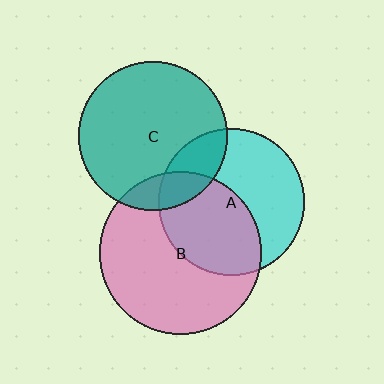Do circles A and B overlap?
Yes.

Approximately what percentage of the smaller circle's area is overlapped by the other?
Approximately 45%.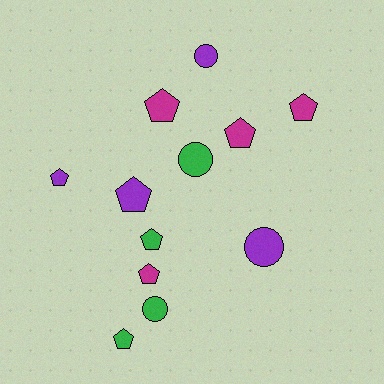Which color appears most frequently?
Magenta, with 4 objects.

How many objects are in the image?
There are 12 objects.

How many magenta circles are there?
There are no magenta circles.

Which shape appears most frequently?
Pentagon, with 8 objects.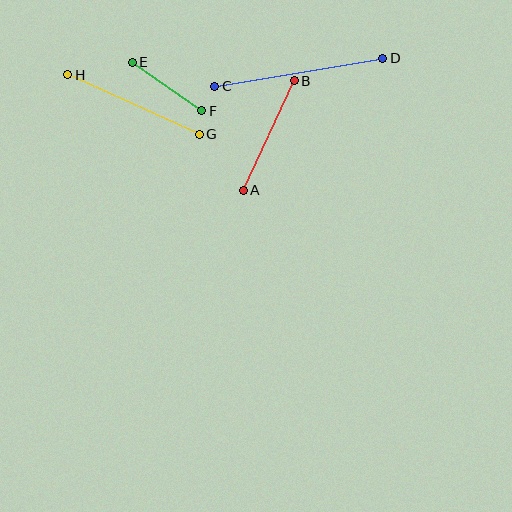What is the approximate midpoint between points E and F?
The midpoint is at approximately (167, 86) pixels.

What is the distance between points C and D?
The distance is approximately 170 pixels.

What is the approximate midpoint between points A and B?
The midpoint is at approximately (269, 136) pixels.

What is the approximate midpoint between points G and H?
The midpoint is at approximately (134, 105) pixels.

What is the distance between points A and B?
The distance is approximately 121 pixels.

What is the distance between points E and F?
The distance is approximately 85 pixels.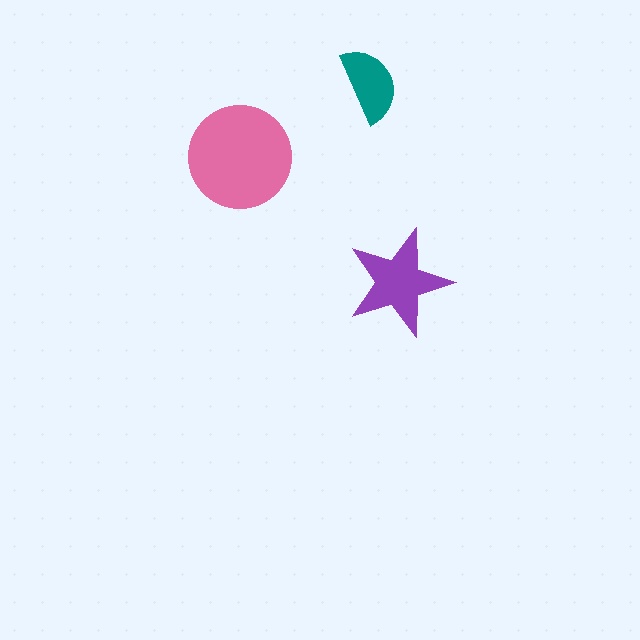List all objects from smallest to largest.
The teal semicircle, the purple star, the pink circle.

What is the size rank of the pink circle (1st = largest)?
1st.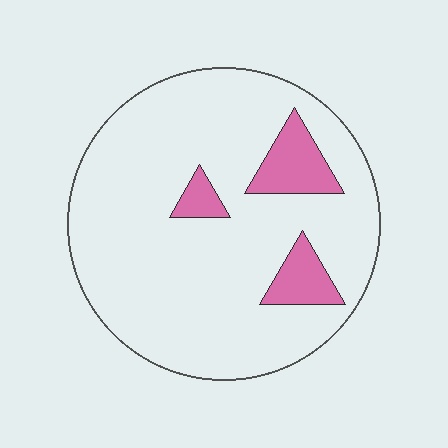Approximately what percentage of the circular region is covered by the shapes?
Approximately 10%.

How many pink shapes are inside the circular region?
3.